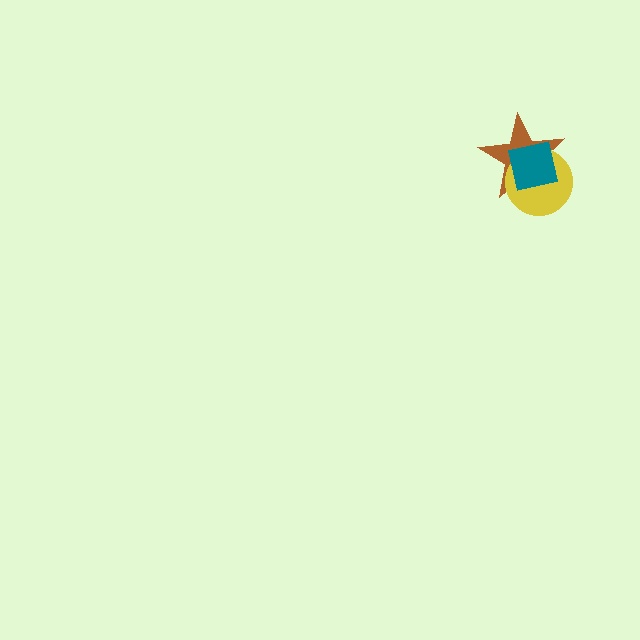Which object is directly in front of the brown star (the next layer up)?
The yellow circle is directly in front of the brown star.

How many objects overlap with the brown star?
2 objects overlap with the brown star.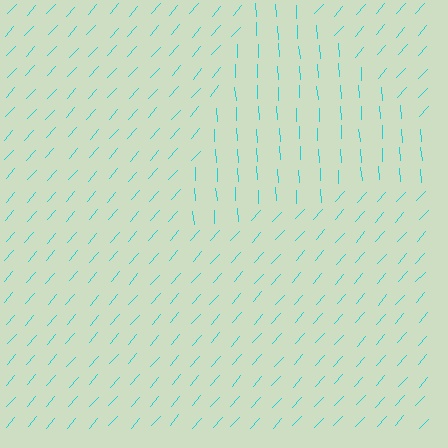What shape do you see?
I see a triangle.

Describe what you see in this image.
The image is filled with small cyan line segments. A triangle region in the image has lines oriented differently from the surrounding lines, creating a visible texture boundary.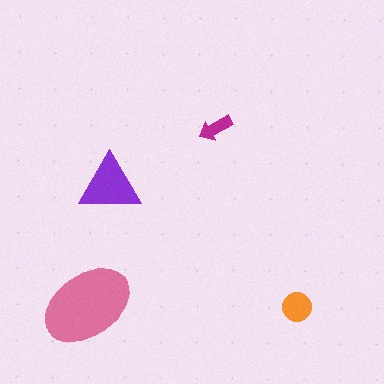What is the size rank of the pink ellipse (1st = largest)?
1st.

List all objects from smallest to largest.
The magenta arrow, the orange circle, the purple triangle, the pink ellipse.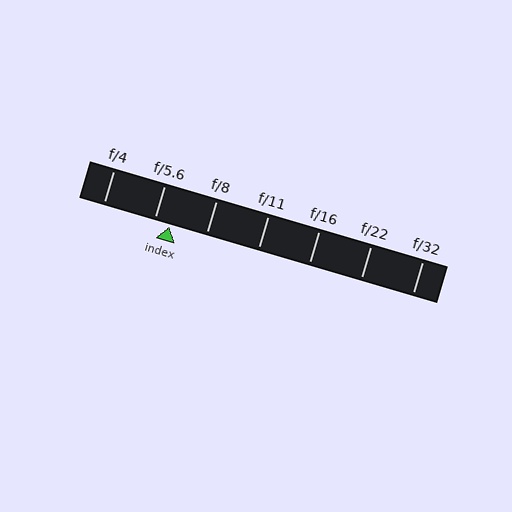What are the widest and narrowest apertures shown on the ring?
The widest aperture shown is f/4 and the narrowest is f/32.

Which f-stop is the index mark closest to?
The index mark is closest to f/5.6.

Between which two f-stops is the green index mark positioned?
The index mark is between f/5.6 and f/8.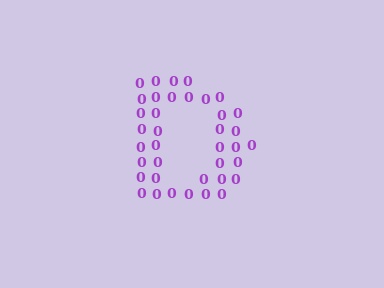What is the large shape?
The large shape is the letter D.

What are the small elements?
The small elements are digit 0's.